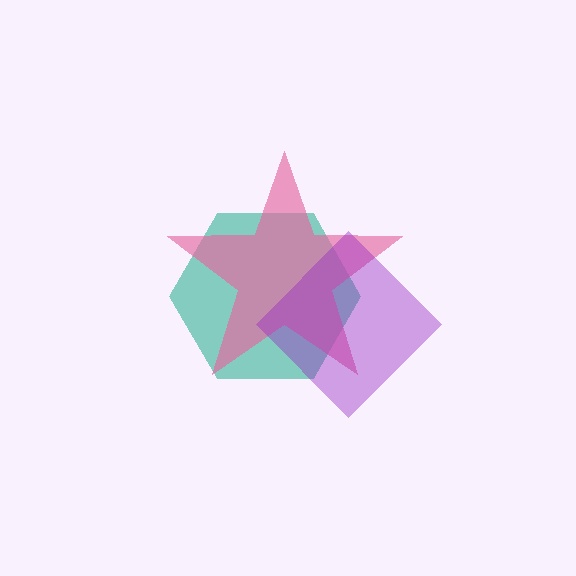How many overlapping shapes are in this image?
There are 3 overlapping shapes in the image.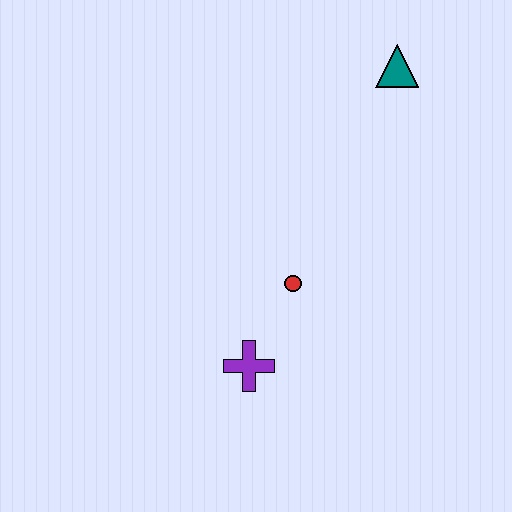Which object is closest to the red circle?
The purple cross is closest to the red circle.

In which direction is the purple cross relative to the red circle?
The purple cross is below the red circle.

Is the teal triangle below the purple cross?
No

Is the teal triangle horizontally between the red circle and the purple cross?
No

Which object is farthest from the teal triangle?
The purple cross is farthest from the teal triangle.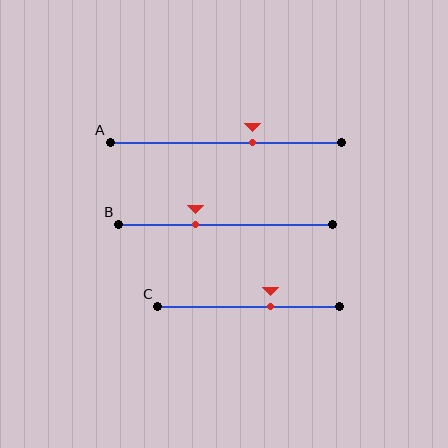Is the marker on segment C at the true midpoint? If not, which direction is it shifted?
No, the marker on segment C is shifted to the right by about 12% of the segment length.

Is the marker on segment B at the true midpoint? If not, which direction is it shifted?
No, the marker on segment B is shifted to the left by about 14% of the segment length.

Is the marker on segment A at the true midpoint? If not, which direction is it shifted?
No, the marker on segment A is shifted to the right by about 12% of the segment length.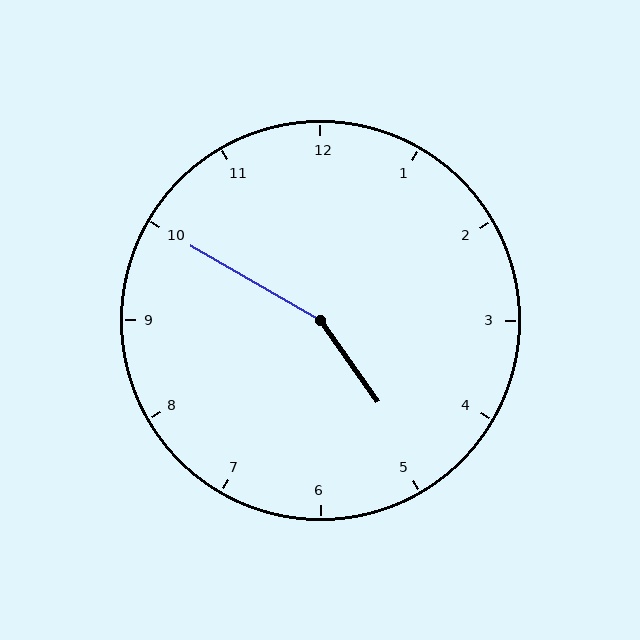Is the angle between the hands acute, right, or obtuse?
It is obtuse.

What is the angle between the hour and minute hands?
Approximately 155 degrees.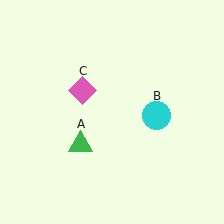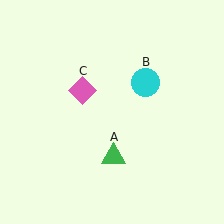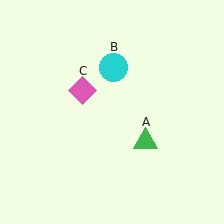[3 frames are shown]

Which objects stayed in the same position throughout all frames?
Pink diamond (object C) remained stationary.